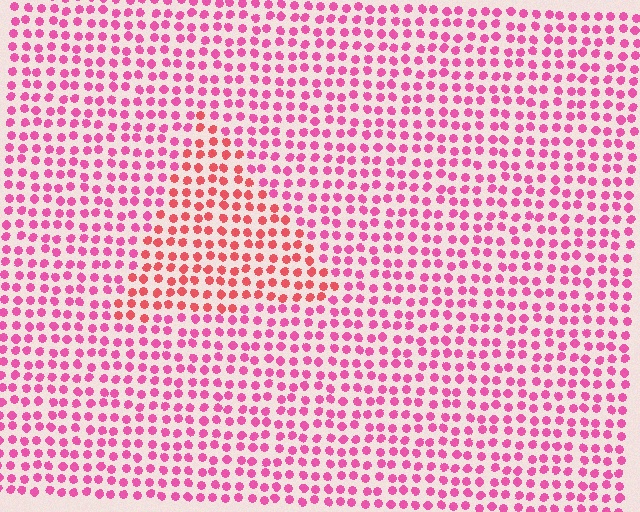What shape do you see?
I see a triangle.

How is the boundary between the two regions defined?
The boundary is defined purely by a slight shift in hue (about 30 degrees). Spacing, size, and orientation are identical on both sides.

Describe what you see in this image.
The image is filled with small pink elements in a uniform arrangement. A triangle-shaped region is visible where the elements are tinted to a slightly different hue, forming a subtle color boundary.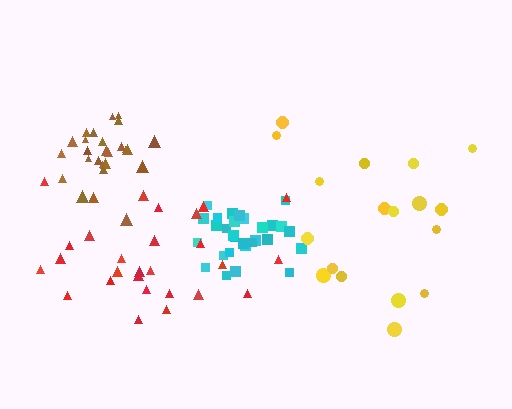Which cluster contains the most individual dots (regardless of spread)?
Cyan (29).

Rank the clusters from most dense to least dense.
brown, cyan, red, yellow.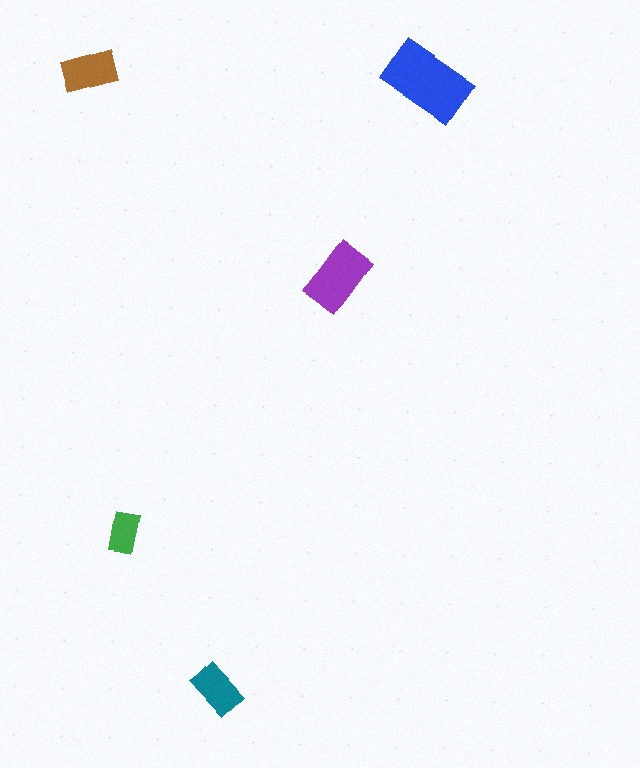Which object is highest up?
The blue rectangle is topmost.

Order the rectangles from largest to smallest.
the blue one, the purple one, the brown one, the teal one, the green one.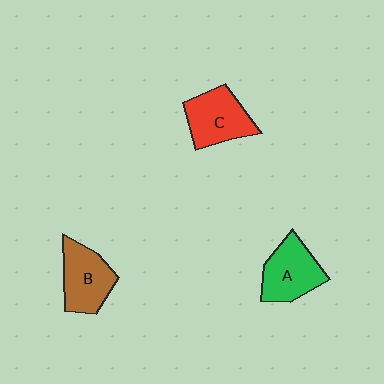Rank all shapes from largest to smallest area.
From largest to smallest: C (red), A (green), B (brown).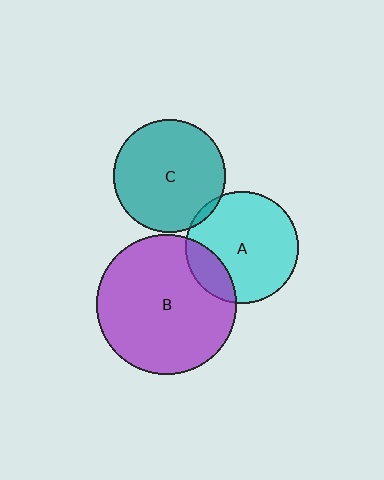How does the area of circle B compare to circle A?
Approximately 1.6 times.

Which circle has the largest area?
Circle B (purple).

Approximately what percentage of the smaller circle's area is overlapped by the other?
Approximately 5%.